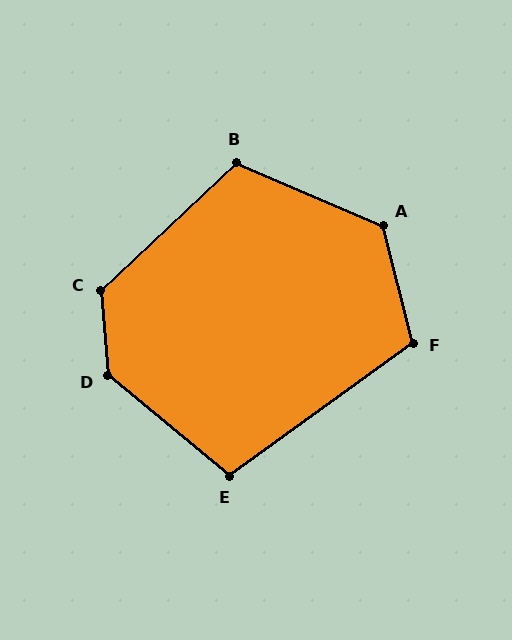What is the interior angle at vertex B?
Approximately 114 degrees (obtuse).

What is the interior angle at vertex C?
Approximately 128 degrees (obtuse).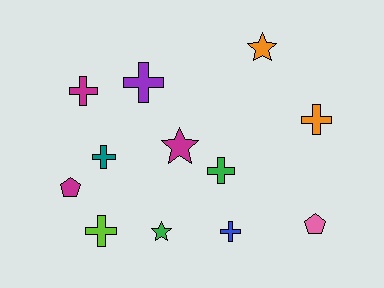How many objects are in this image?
There are 12 objects.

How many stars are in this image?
There are 3 stars.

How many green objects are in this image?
There are 2 green objects.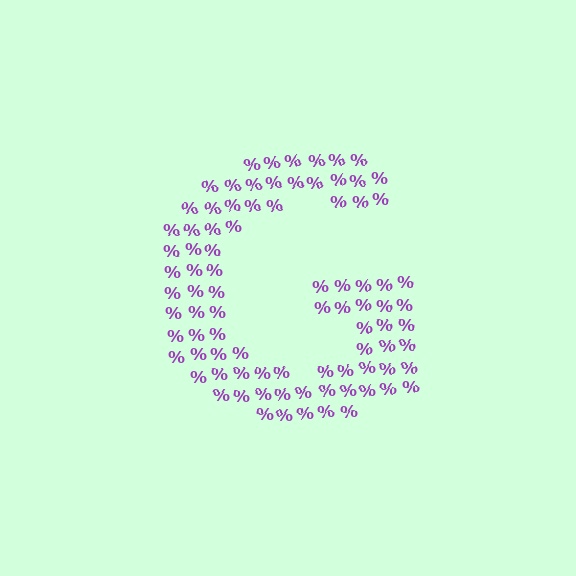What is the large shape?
The large shape is the letter G.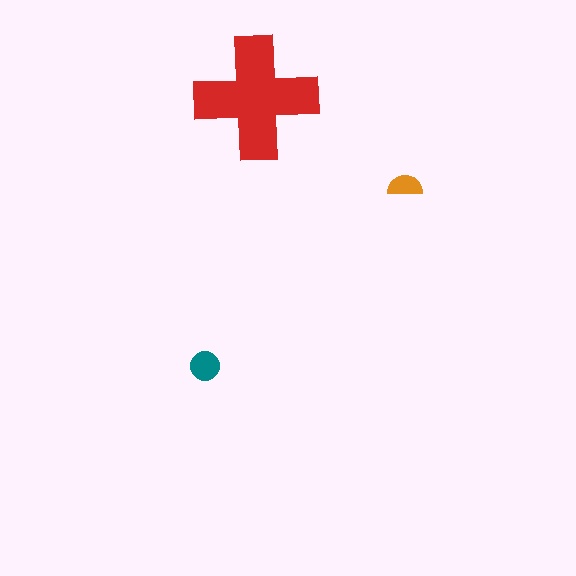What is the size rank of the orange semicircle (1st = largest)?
3rd.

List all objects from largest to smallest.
The red cross, the teal circle, the orange semicircle.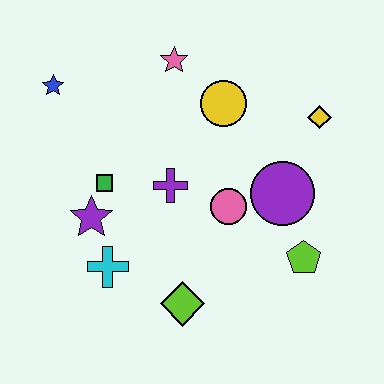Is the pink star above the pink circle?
Yes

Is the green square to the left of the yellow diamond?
Yes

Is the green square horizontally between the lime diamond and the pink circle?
No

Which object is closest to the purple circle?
The pink circle is closest to the purple circle.